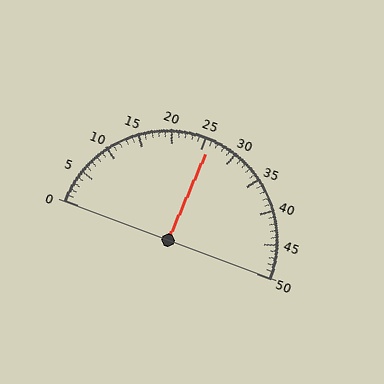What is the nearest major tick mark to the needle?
The nearest major tick mark is 25.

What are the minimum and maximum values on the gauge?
The gauge ranges from 0 to 50.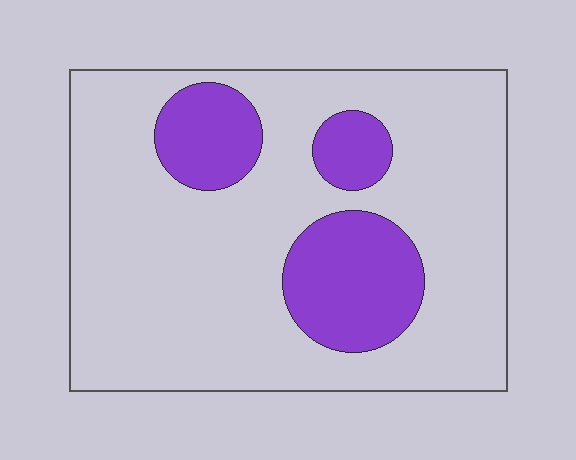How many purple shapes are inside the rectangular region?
3.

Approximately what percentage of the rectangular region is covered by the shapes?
Approximately 20%.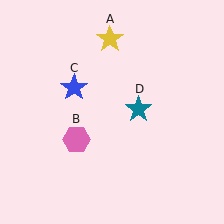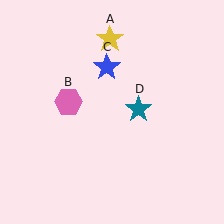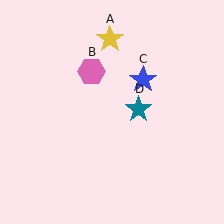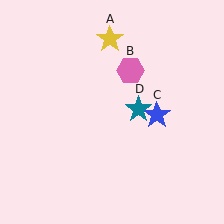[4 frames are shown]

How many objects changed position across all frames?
2 objects changed position: pink hexagon (object B), blue star (object C).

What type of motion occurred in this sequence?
The pink hexagon (object B), blue star (object C) rotated clockwise around the center of the scene.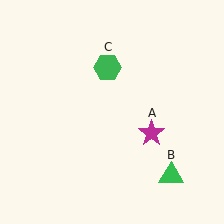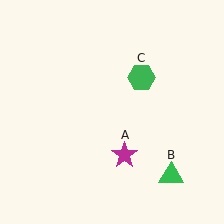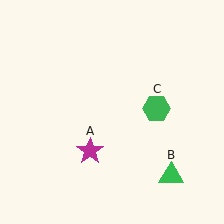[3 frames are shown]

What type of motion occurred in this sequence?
The magenta star (object A), green hexagon (object C) rotated clockwise around the center of the scene.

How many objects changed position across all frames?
2 objects changed position: magenta star (object A), green hexagon (object C).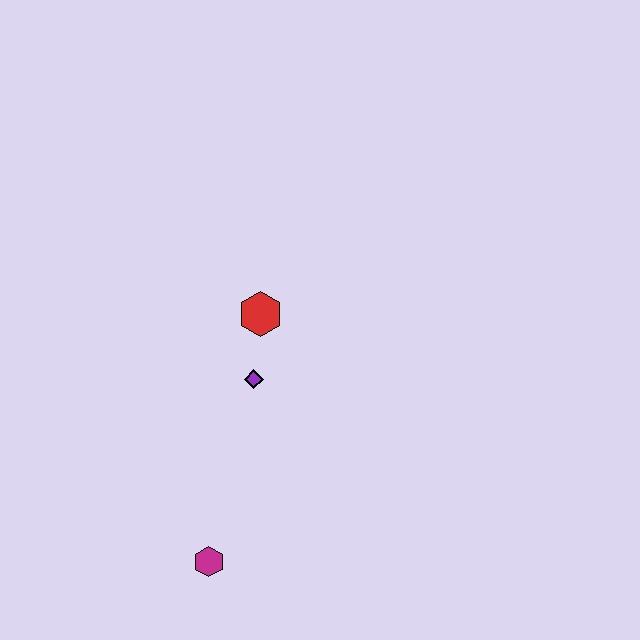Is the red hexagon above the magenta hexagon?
Yes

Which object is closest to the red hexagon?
The purple diamond is closest to the red hexagon.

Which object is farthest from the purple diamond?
The magenta hexagon is farthest from the purple diamond.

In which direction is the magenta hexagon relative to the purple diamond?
The magenta hexagon is below the purple diamond.